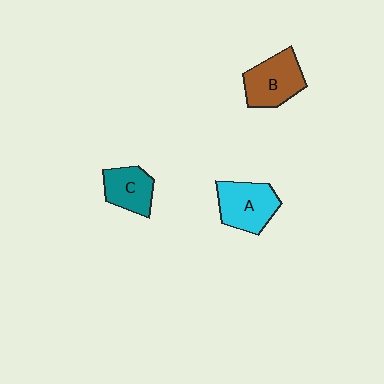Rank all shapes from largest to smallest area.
From largest to smallest: B (brown), A (cyan), C (teal).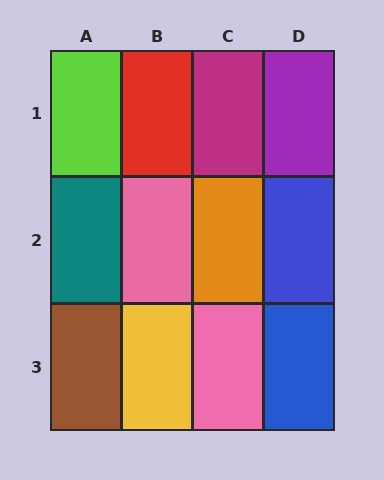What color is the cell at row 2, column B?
Pink.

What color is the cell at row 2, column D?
Blue.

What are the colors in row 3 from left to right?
Brown, yellow, pink, blue.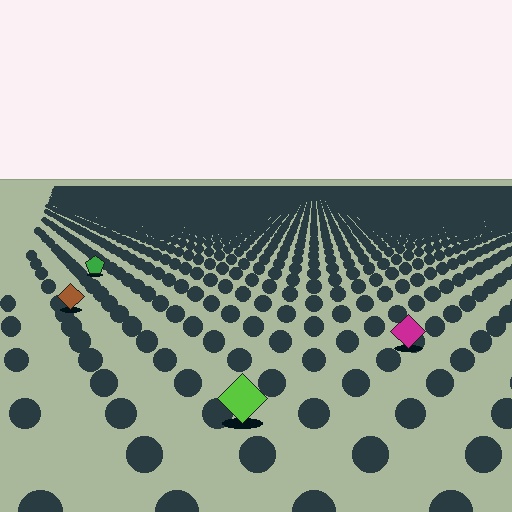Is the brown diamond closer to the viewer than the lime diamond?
No. The lime diamond is closer — you can tell from the texture gradient: the ground texture is coarser near it.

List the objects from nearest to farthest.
From nearest to farthest: the lime diamond, the magenta diamond, the brown diamond, the green pentagon.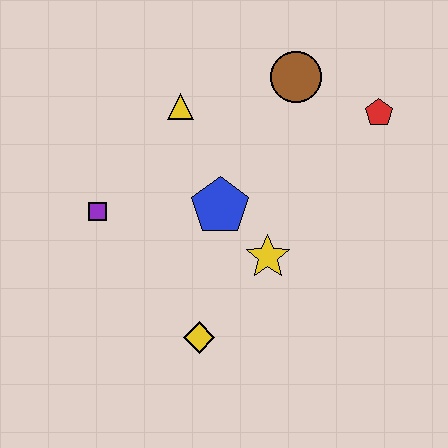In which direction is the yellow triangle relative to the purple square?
The yellow triangle is above the purple square.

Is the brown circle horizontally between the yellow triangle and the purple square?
No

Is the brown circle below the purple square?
No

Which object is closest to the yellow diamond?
The yellow star is closest to the yellow diamond.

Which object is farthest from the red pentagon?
The purple square is farthest from the red pentagon.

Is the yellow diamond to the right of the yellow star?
No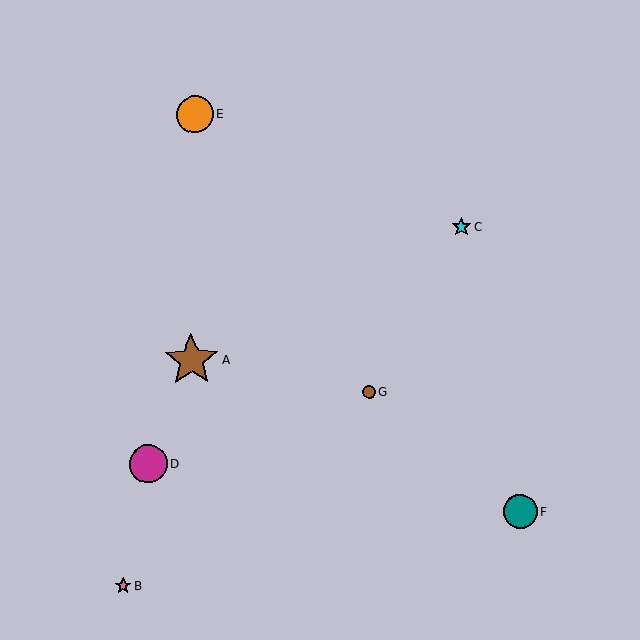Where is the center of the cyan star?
The center of the cyan star is at (462, 227).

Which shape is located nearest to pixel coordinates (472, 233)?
The cyan star (labeled C) at (462, 227) is nearest to that location.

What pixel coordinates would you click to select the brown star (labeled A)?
Click at (191, 360) to select the brown star A.